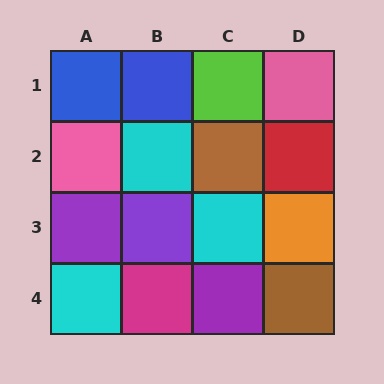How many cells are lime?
1 cell is lime.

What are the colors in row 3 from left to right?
Purple, purple, cyan, orange.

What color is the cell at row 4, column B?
Magenta.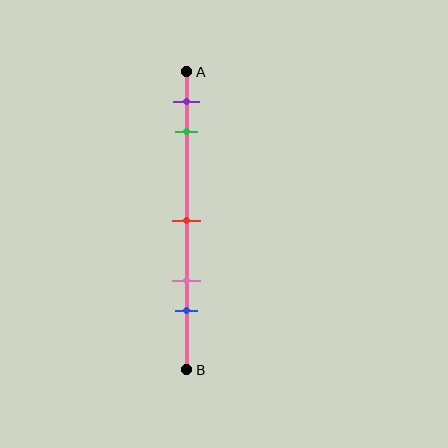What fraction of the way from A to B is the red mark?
The red mark is approximately 50% (0.5) of the way from A to B.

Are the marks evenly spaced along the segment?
No, the marks are not evenly spaced.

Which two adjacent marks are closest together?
The purple and green marks are the closest adjacent pair.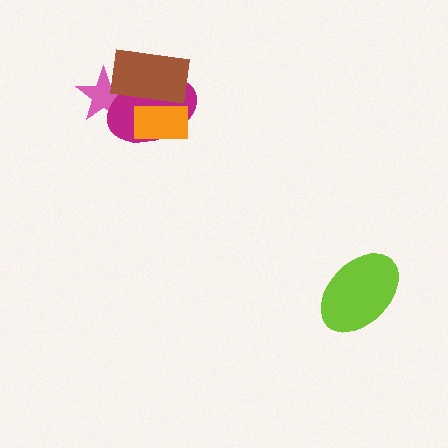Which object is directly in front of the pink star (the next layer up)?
The magenta ellipse is directly in front of the pink star.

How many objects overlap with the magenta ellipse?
3 objects overlap with the magenta ellipse.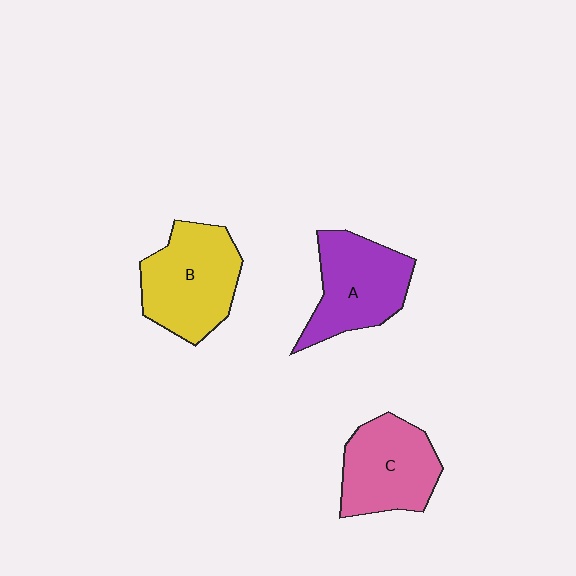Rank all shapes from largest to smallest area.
From largest to smallest: B (yellow), A (purple), C (pink).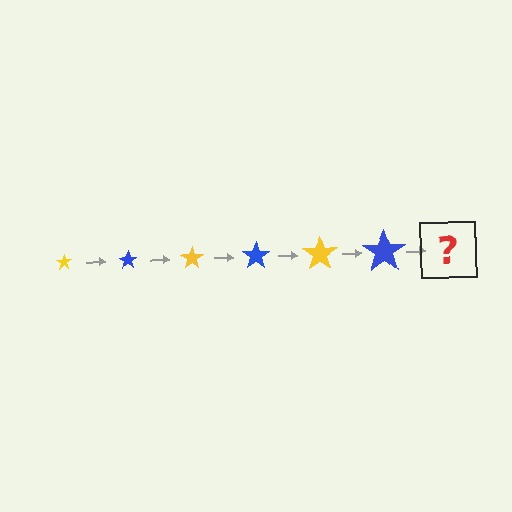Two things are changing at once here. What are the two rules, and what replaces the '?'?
The two rules are that the star grows larger each step and the color cycles through yellow and blue. The '?' should be a yellow star, larger than the previous one.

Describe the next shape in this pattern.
It should be a yellow star, larger than the previous one.